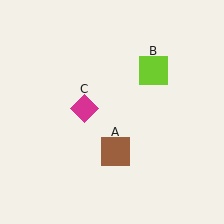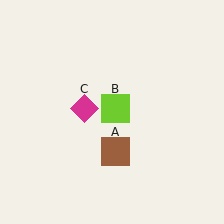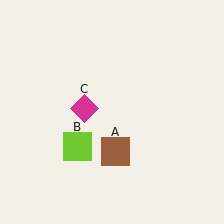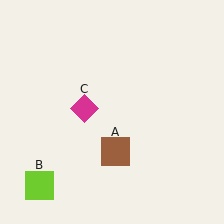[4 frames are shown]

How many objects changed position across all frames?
1 object changed position: lime square (object B).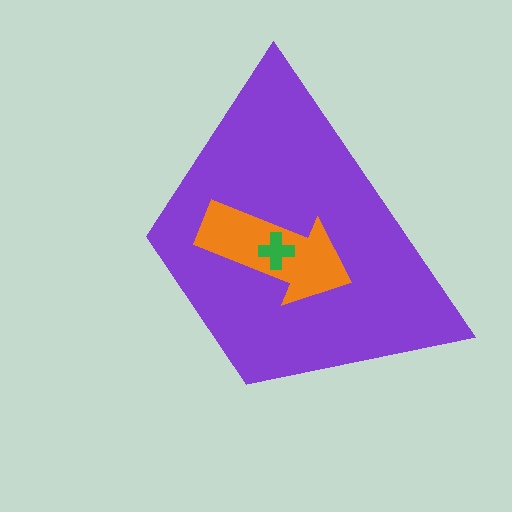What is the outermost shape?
The purple trapezoid.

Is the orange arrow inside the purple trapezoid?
Yes.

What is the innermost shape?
The green cross.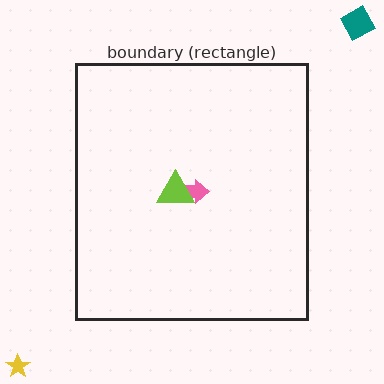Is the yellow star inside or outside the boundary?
Outside.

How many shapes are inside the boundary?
2 inside, 2 outside.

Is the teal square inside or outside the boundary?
Outside.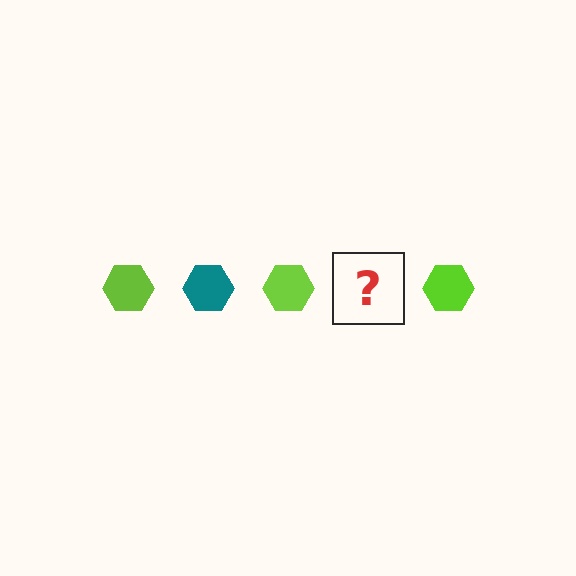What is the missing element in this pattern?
The missing element is a teal hexagon.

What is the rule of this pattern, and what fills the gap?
The rule is that the pattern cycles through lime, teal hexagons. The gap should be filled with a teal hexagon.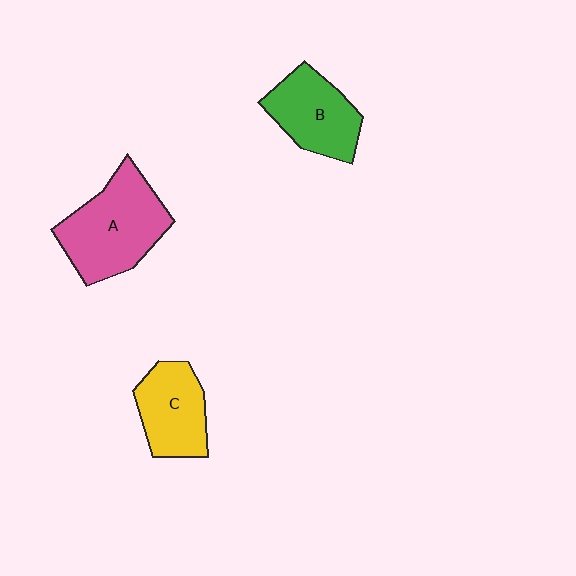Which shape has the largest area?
Shape A (pink).